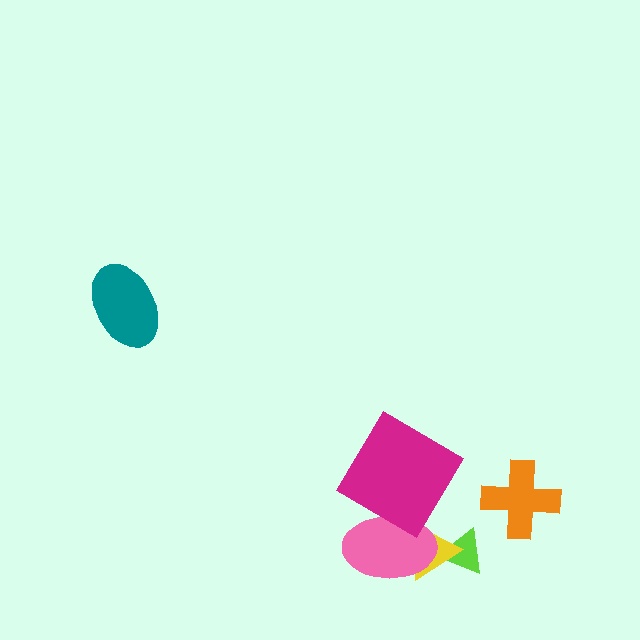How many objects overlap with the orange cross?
0 objects overlap with the orange cross.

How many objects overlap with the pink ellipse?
2 objects overlap with the pink ellipse.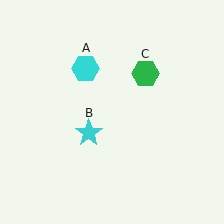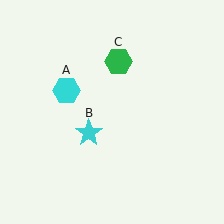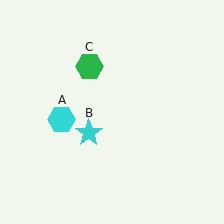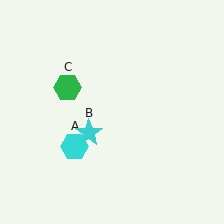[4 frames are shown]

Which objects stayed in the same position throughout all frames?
Cyan star (object B) remained stationary.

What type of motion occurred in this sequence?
The cyan hexagon (object A), green hexagon (object C) rotated counterclockwise around the center of the scene.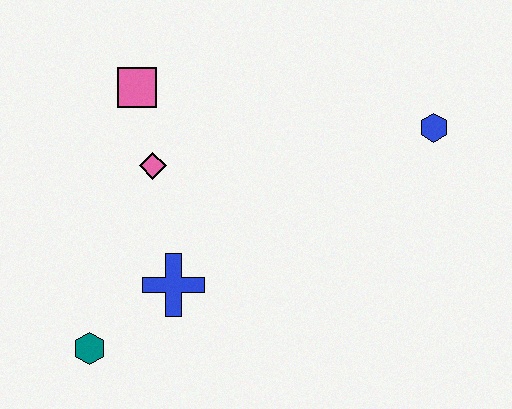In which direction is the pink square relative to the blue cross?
The pink square is above the blue cross.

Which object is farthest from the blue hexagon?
The teal hexagon is farthest from the blue hexagon.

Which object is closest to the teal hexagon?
The blue cross is closest to the teal hexagon.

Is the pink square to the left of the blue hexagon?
Yes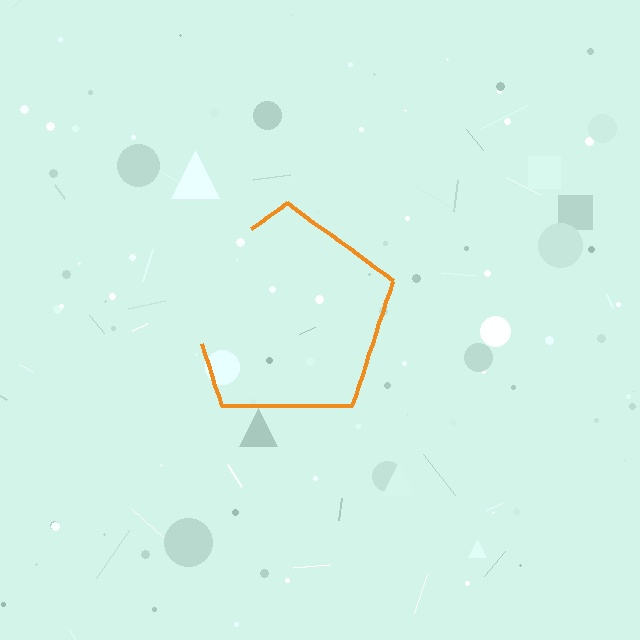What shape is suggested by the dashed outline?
The dashed outline suggests a pentagon.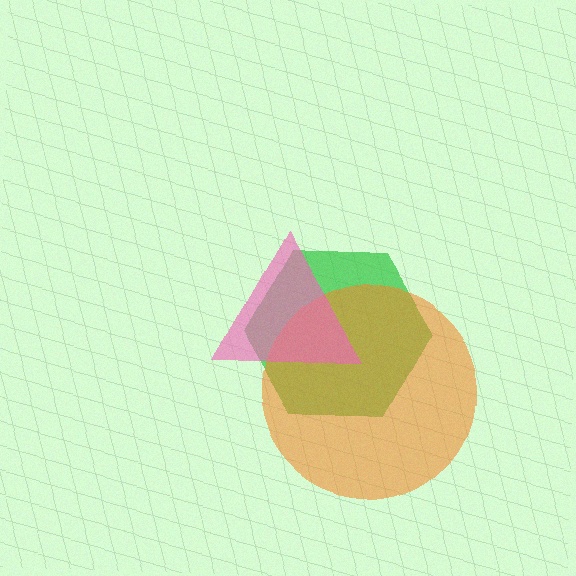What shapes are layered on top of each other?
The layered shapes are: a green hexagon, an orange circle, a pink triangle.